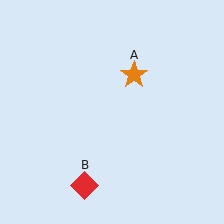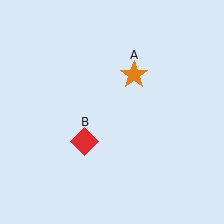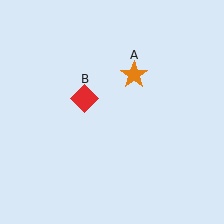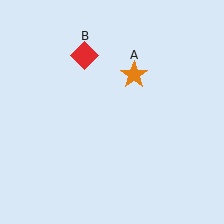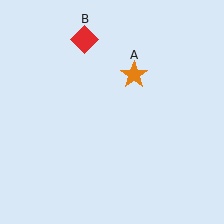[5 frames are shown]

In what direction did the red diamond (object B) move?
The red diamond (object B) moved up.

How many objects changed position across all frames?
1 object changed position: red diamond (object B).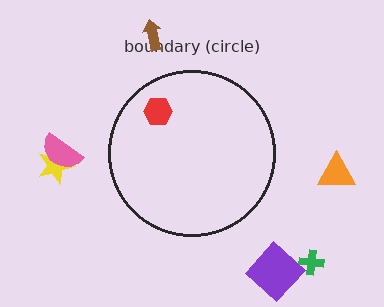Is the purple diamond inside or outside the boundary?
Outside.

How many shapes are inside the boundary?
1 inside, 6 outside.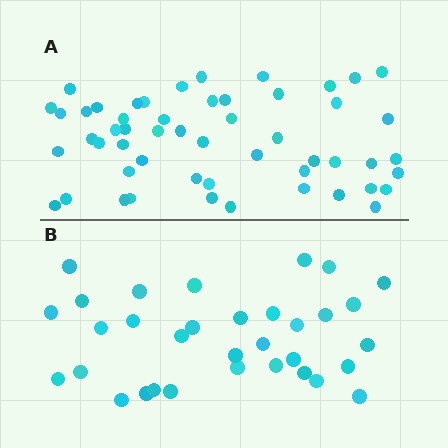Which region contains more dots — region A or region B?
Region A (the top region) has more dots.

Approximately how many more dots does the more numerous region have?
Region A has approximately 20 more dots than region B.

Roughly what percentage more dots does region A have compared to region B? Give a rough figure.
About 60% more.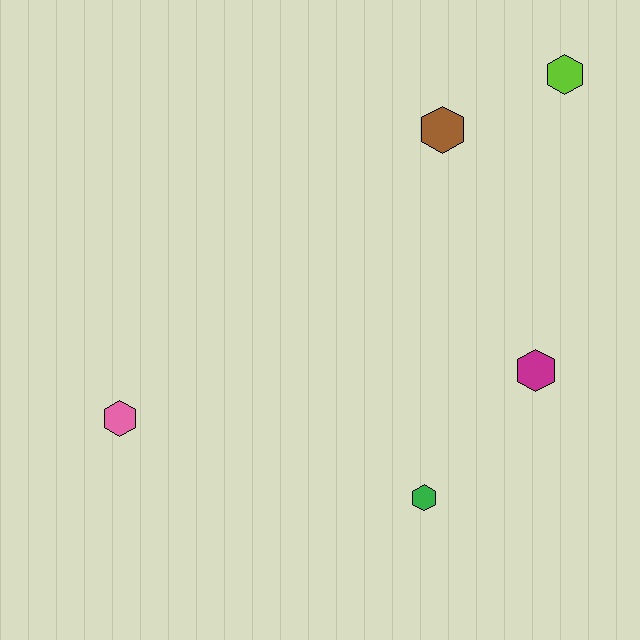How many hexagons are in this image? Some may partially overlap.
There are 5 hexagons.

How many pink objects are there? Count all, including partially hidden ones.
There is 1 pink object.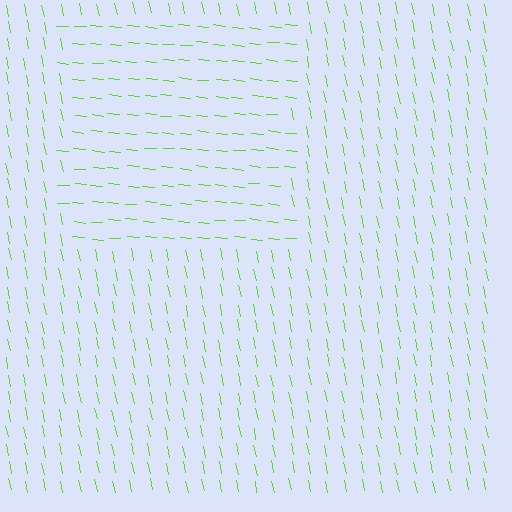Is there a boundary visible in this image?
Yes, there is a texture boundary formed by a change in line orientation.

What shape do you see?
I see a rectangle.